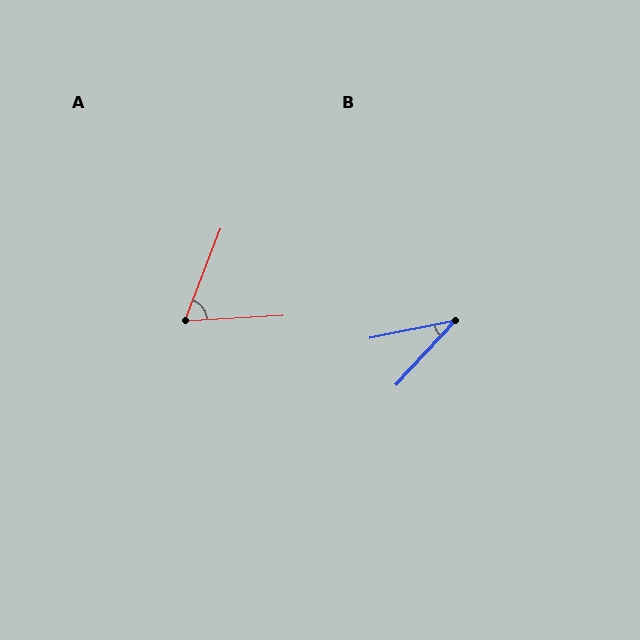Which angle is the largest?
A, at approximately 66 degrees.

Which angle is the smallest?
B, at approximately 36 degrees.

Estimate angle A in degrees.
Approximately 66 degrees.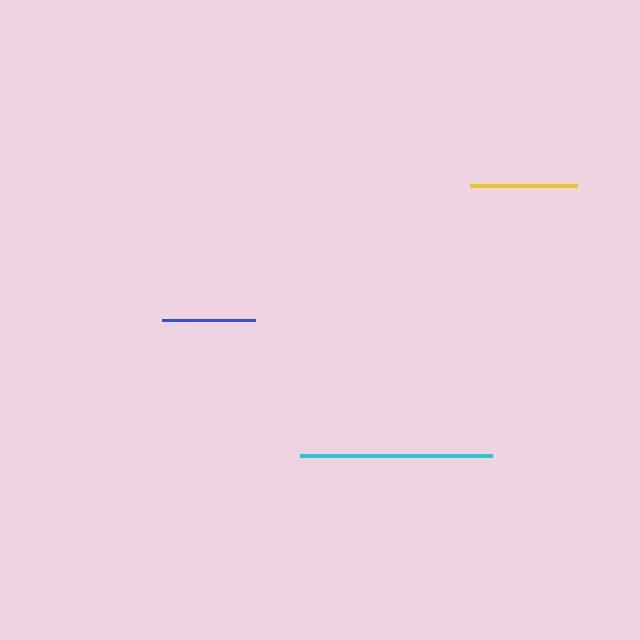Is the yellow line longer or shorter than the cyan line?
The cyan line is longer than the yellow line.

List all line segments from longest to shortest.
From longest to shortest: cyan, yellow, blue.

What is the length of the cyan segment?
The cyan segment is approximately 192 pixels long.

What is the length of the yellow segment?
The yellow segment is approximately 107 pixels long.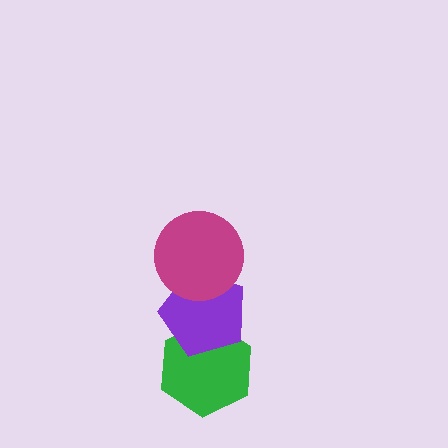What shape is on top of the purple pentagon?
The magenta circle is on top of the purple pentagon.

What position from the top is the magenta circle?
The magenta circle is 1st from the top.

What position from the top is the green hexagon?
The green hexagon is 3rd from the top.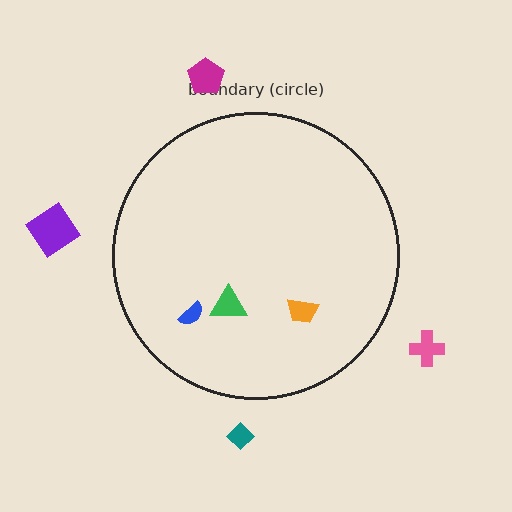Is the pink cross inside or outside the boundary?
Outside.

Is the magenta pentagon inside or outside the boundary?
Outside.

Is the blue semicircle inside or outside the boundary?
Inside.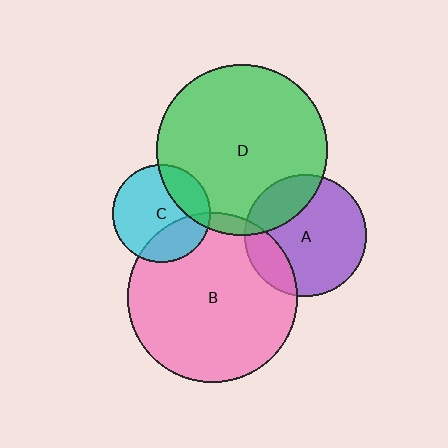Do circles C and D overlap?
Yes.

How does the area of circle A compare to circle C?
Approximately 1.5 times.